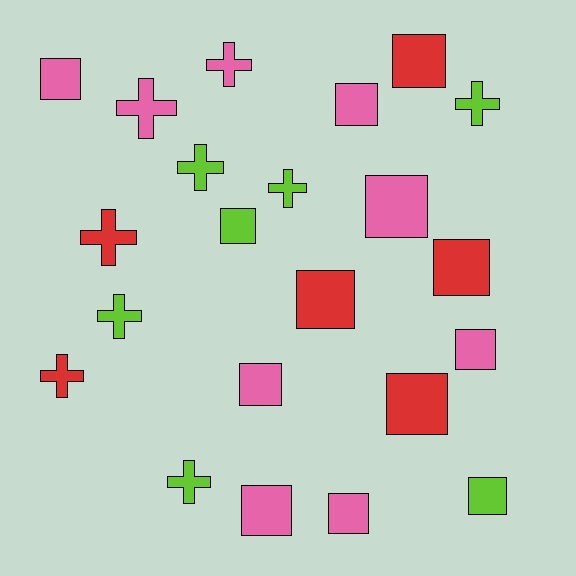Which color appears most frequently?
Pink, with 9 objects.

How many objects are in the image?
There are 22 objects.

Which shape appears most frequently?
Square, with 13 objects.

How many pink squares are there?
There are 7 pink squares.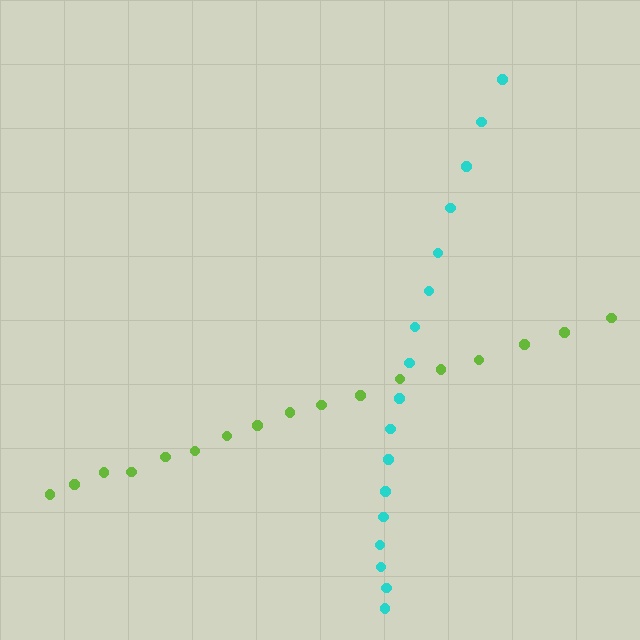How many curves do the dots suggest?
There are 2 distinct paths.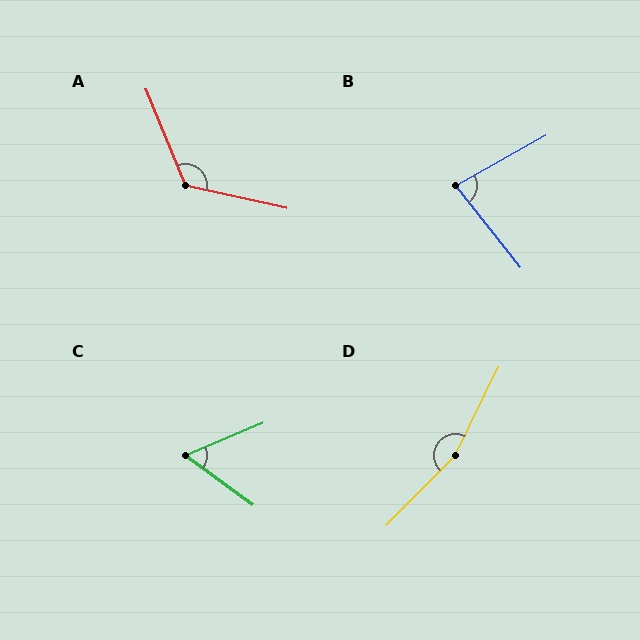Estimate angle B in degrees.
Approximately 81 degrees.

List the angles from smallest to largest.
C (59°), B (81°), A (125°), D (162°).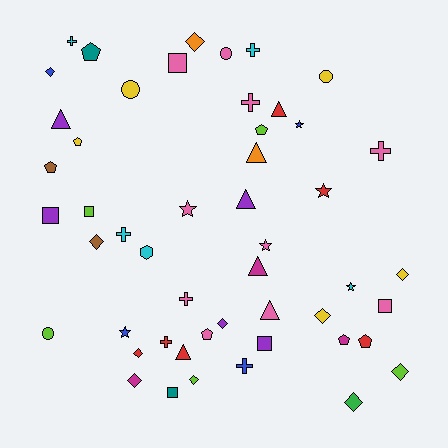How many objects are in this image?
There are 50 objects.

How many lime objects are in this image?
There are 5 lime objects.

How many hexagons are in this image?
There is 1 hexagon.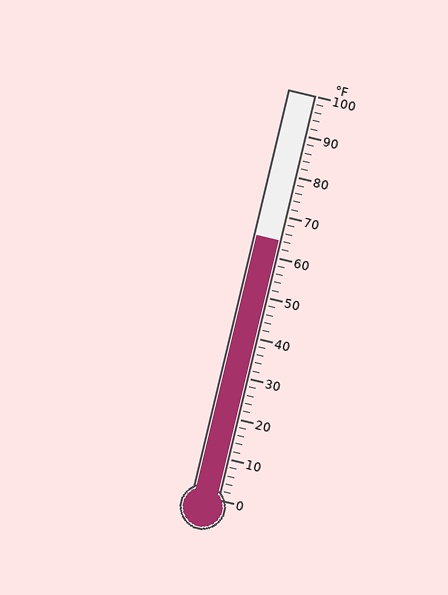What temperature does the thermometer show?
The thermometer shows approximately 64°F.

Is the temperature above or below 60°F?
The temperature is above 60°F.